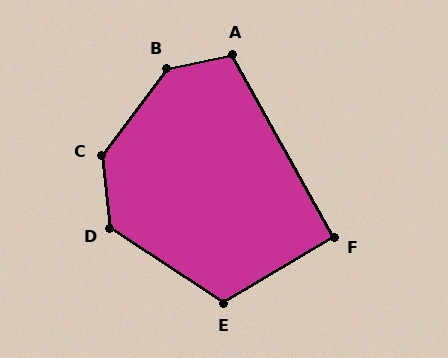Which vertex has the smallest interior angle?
F, at approximately 92 degrees.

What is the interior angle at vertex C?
Approximately 137 degrees (obtuse).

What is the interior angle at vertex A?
Approximately 107 degrees (obtuse).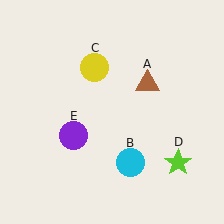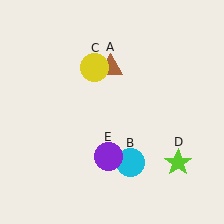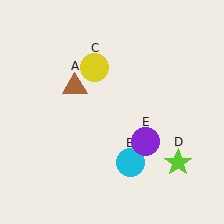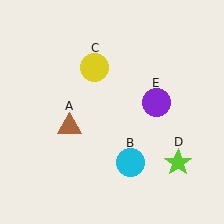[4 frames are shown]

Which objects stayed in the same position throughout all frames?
Cyan circle (object B) and yellow circle (object C) and lime star (object D) remained stationary.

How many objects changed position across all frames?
2 objects changed position: brown triangle (object A), purple circle (object E).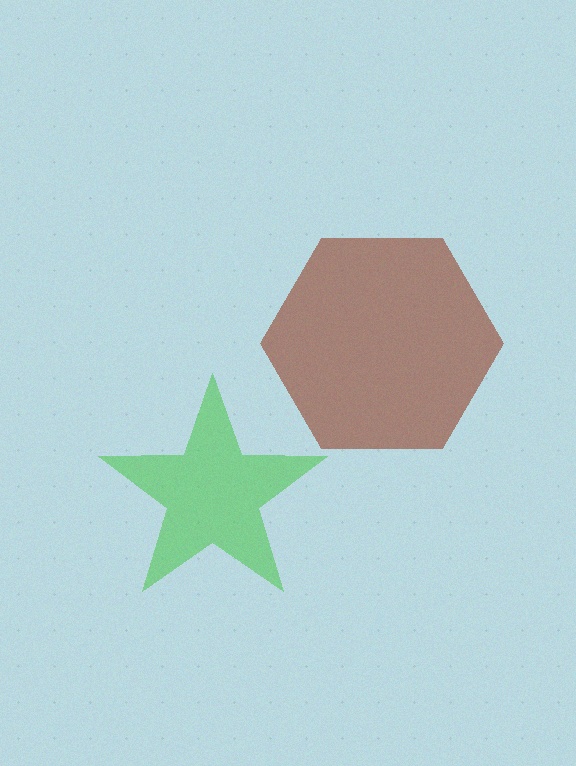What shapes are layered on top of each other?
The layered shapes are: a green star, a brown hexagon.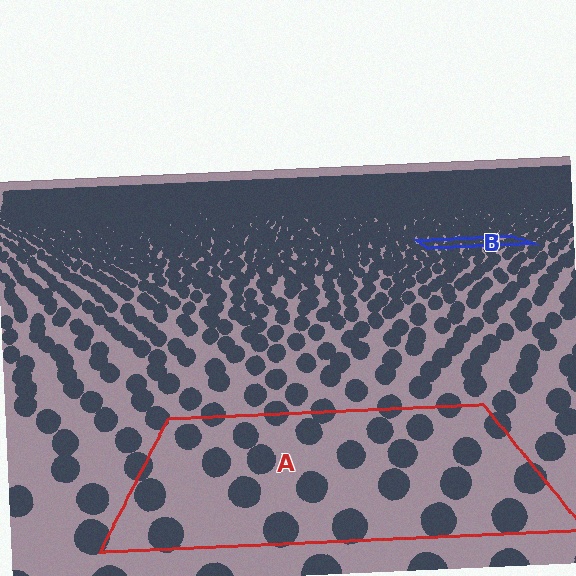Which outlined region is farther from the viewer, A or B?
Region B is farther from the viewer — the texture elements inside it appear smaller and more densely packed.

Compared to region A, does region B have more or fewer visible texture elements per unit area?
Region B has more texture elements per unit area — they are packed more densely because it is farther away.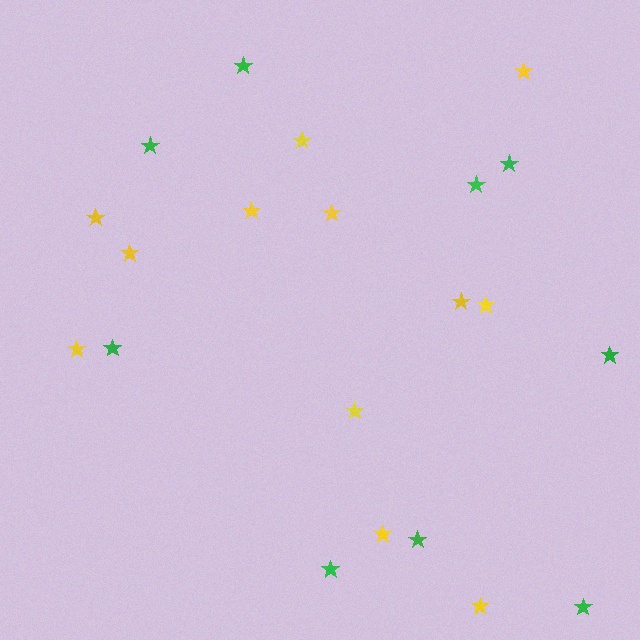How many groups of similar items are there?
There are 2 groups: one group of yellow stars (12) and one group of green stars (9).